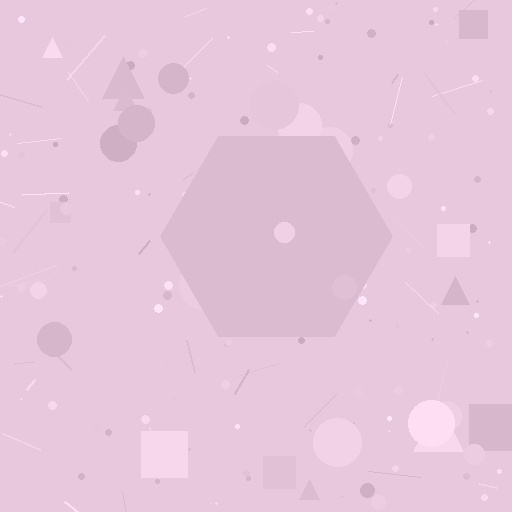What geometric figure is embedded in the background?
A hexagon is embedded in the background.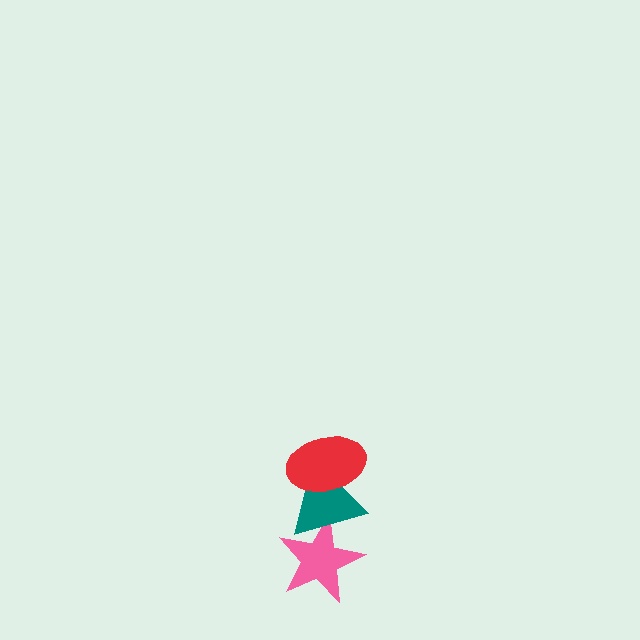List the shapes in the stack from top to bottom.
From top to bottom: the red ellipse, the teal triangle, the pink star.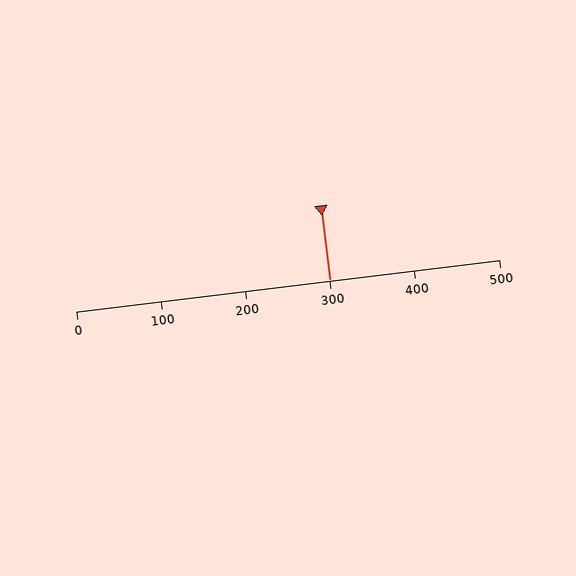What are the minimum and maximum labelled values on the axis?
The axis runs from 0 to 500.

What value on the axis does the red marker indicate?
The marker indicates approximately 300.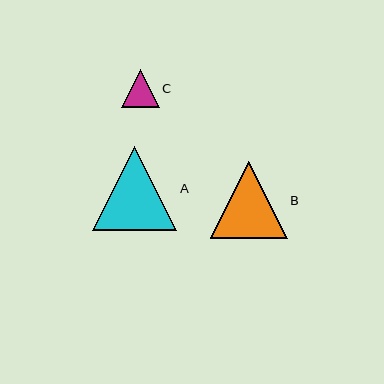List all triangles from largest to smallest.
From largest to smallest: A, B, C.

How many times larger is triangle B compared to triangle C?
Triangle B is approximately 2.0 times the size of triangle C.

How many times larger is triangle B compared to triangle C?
Triangle B is approximately 2.0 times the size of triangle C.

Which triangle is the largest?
Triangle A is the largest with a size of approximately 84 pixels.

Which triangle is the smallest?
Triangle C is the smallest with a size of approximately 38 pixels.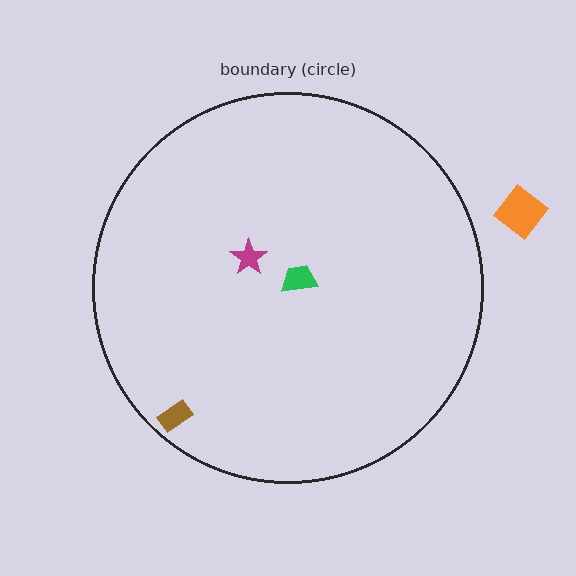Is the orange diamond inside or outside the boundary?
Outside.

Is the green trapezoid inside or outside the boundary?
Inside.